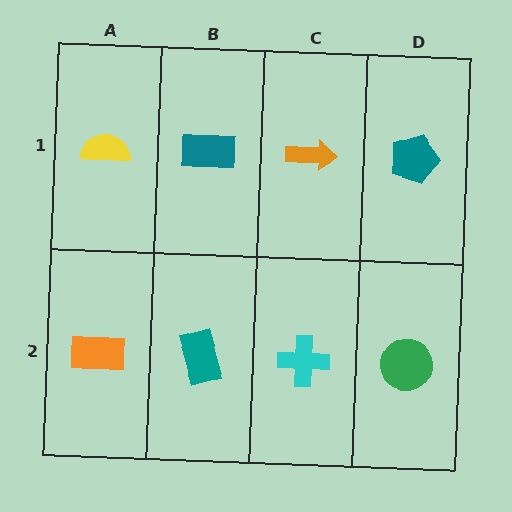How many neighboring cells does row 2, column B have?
3.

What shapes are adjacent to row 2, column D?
A teal pentagon (row 1, column D), a cyan cross (row 2, column C).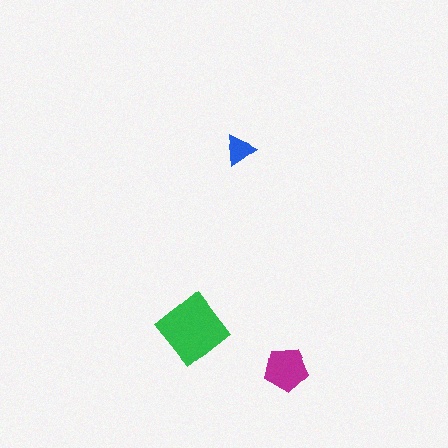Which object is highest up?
The blue triangle is topmost.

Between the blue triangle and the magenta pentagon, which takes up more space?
The magenta pentagon.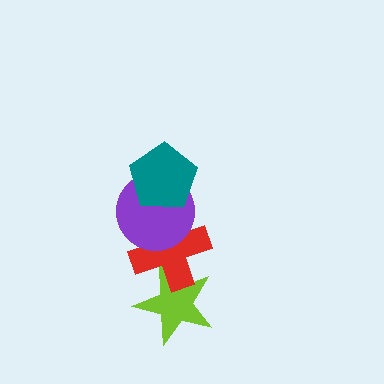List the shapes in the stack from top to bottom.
From top to bottom: the teal pentagon, the purple circle, the red cross, the lime star.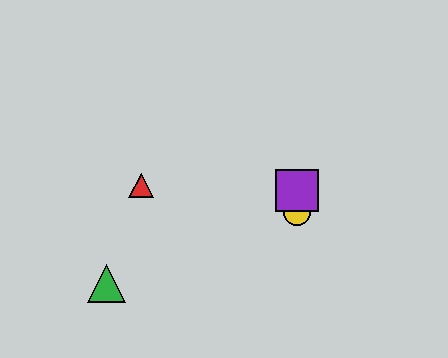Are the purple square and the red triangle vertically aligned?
No, the purple square is at x≈297 and the red triangle is at x≈141.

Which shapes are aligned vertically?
The blue square, the yellow circle, the purple square are aligned vertically.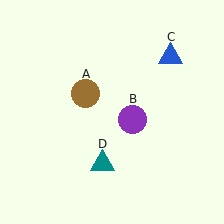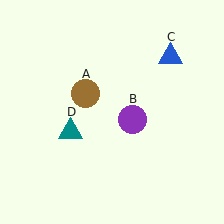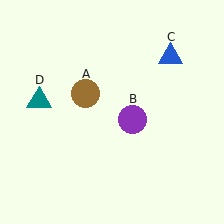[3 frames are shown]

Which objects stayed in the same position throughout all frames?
Brown circle (object A) and purple circle (object B) and blue triangle (object C) remained stationary.